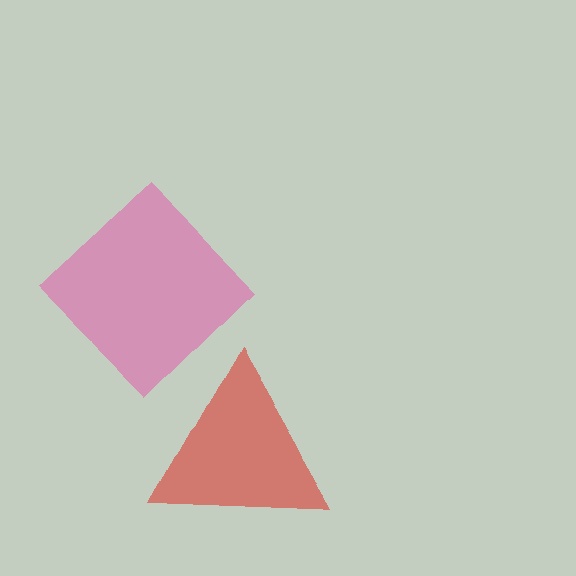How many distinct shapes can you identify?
There are 2 distinct shapes: a red triangle, a pink diamond.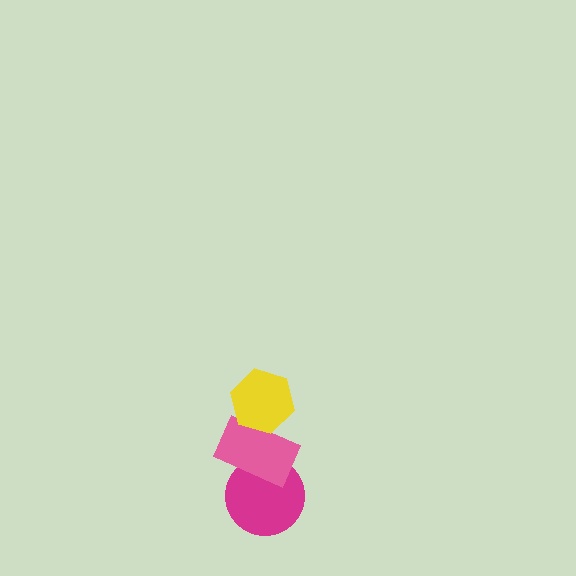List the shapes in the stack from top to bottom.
From top to bottom: the yellow hexagon, the pink rectangle, the magenta circle.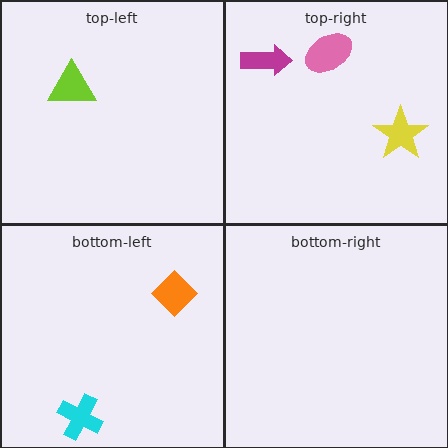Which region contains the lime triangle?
The top-left region.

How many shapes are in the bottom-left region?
2.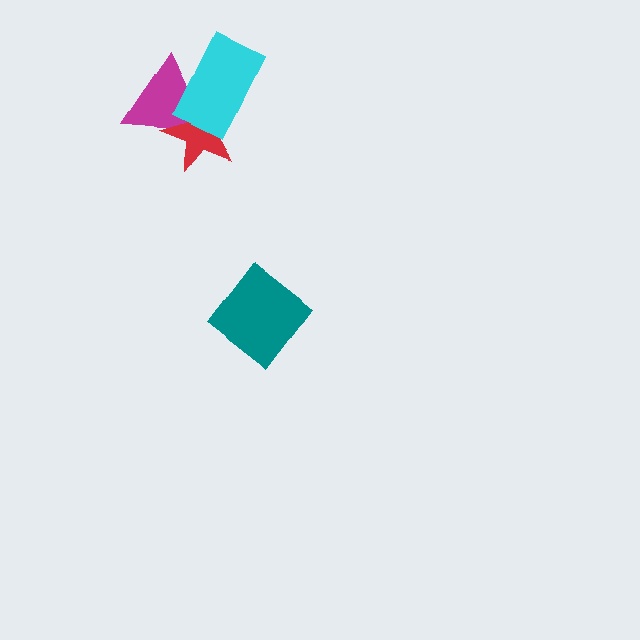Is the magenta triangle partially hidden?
Yes, it is partially covered by another shape.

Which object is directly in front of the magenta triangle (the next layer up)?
The red star is directly in front of the magenta triangle.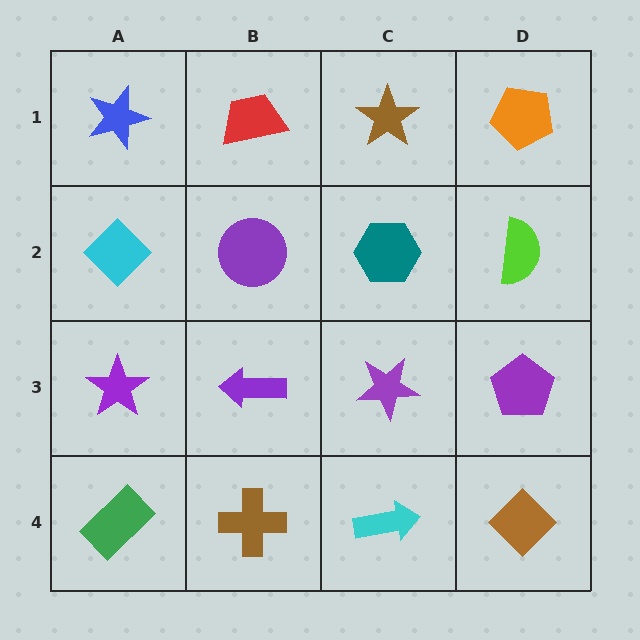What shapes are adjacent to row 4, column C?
A purple star (row 3, column C), a brown cross (row 4, column B), a brown diamond (row 4, column D).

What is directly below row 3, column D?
A brown diamond.